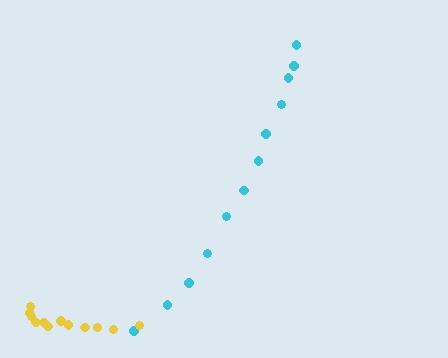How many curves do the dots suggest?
There are 2 distinct paths.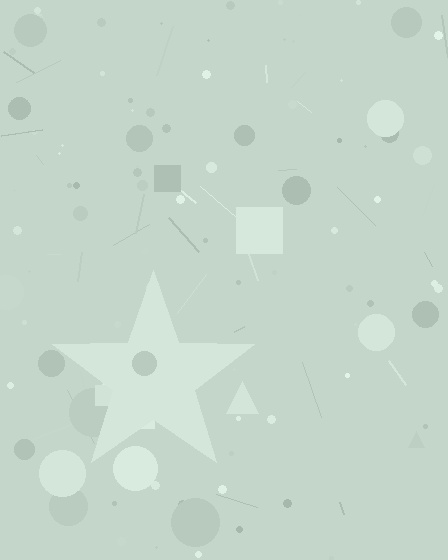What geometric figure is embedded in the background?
A star is embedded in the background.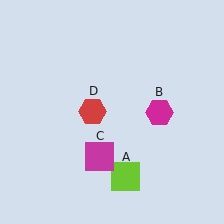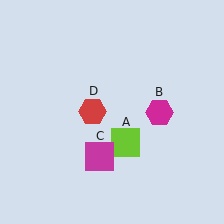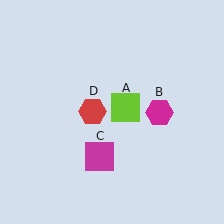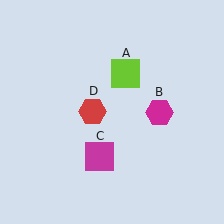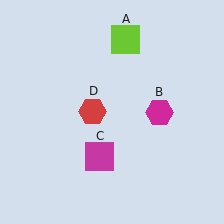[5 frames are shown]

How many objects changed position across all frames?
1 object changed position: lime square (object A).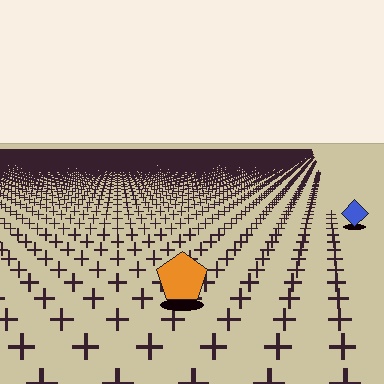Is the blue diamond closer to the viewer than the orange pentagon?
No. The orange pentagon is closer — you can tell from the texture gradient: the ground texture is coarser near it.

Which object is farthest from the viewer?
The blue diamond is farthest from the viewer. It appears smaller and the ground texture around it is denser.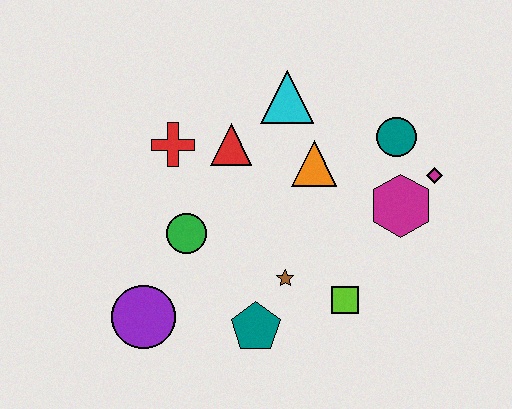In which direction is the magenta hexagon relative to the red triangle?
The magenta hexagon is to the right of the red triangle.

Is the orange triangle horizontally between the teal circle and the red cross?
Yes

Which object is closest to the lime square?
The brown star is closest to the lime square.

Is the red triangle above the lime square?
Yes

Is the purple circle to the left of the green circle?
Yes